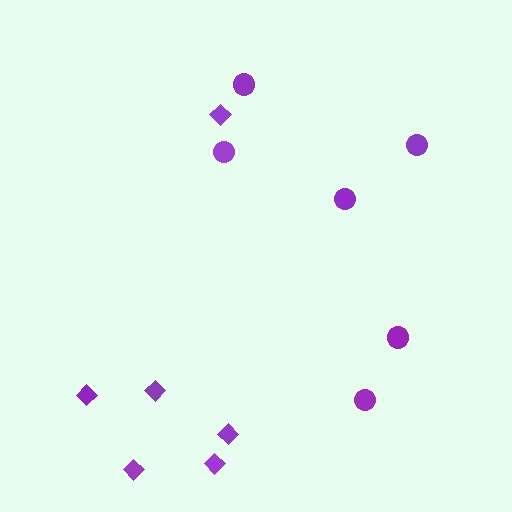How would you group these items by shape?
There are 2 groups: one group of diamonds (6) and one group of circles (6).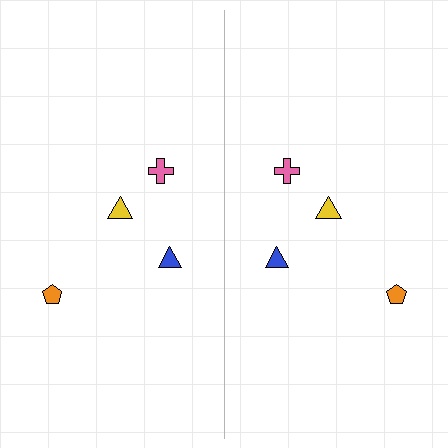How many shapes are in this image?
There are 8 shapes in this image.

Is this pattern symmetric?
Yes, this pattern has bilateral (reflection) symmetry.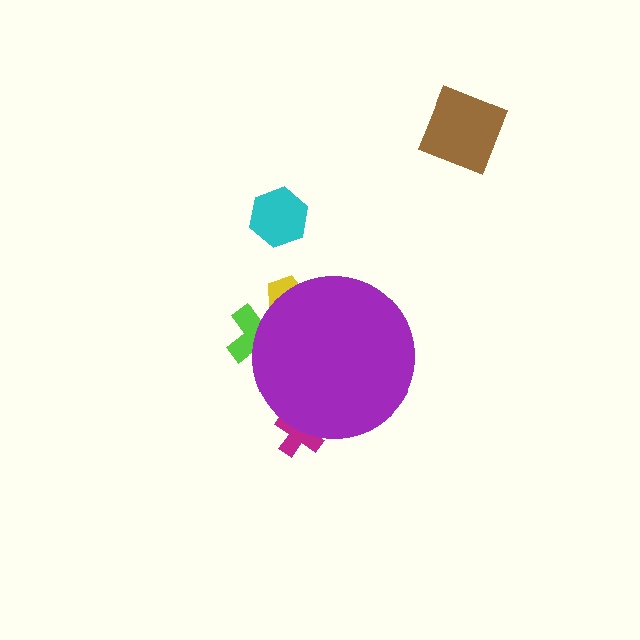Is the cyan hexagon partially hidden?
No, the cyan hexagon is fully visible.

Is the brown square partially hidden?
No, the brown square is fully visible.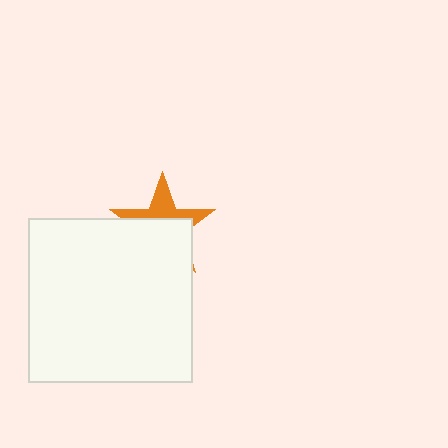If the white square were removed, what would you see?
You would see the complete orange star.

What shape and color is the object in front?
The object in front is a white square.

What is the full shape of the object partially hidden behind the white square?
The partially hidden object is an orange star.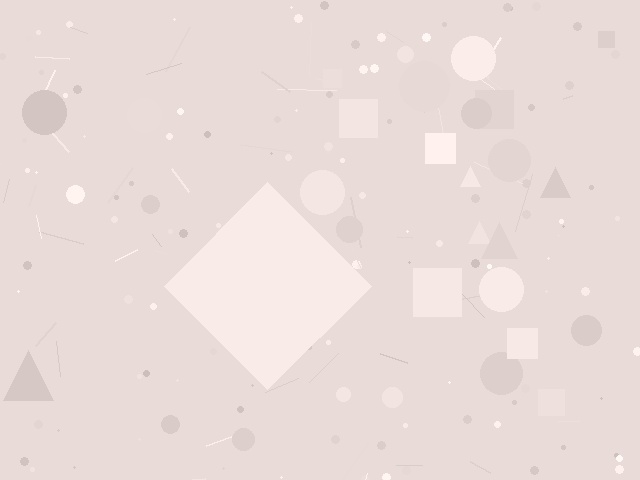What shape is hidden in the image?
A diamond is hidden in the image.